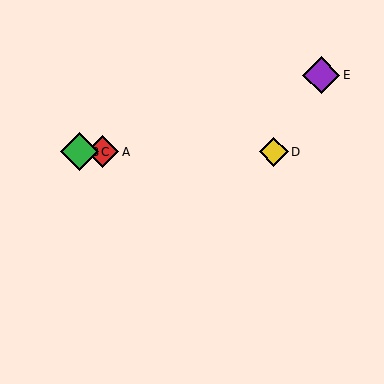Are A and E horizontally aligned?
No, A is at y≈152 and E is at y≈75.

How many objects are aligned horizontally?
4 objects (A, B, C, D) are aligned horizontally.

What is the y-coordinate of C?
Object C is at y≈152.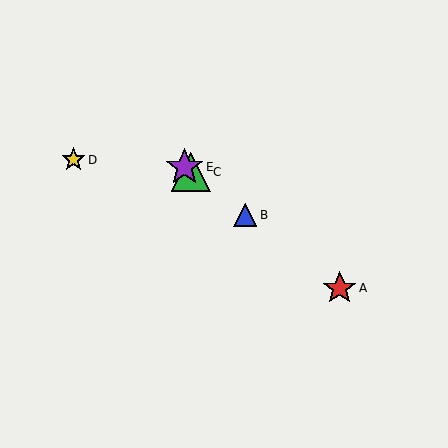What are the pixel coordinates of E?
Object E is at (185, 167).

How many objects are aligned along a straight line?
4 objects (A, B, C, E) are aligned along a straight line.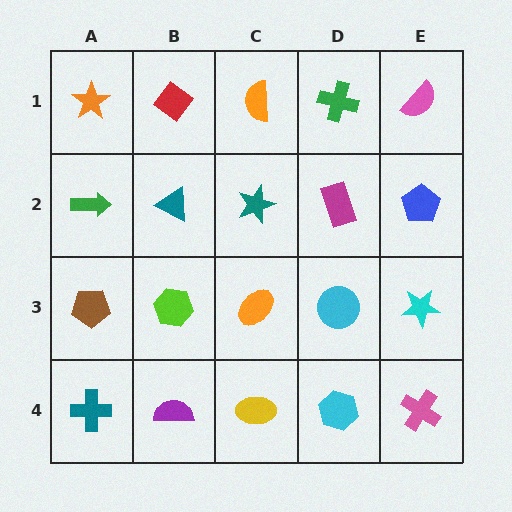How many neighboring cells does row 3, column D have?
4.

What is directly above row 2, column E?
A pink semicircle.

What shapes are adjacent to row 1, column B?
A teal triangle (row 2, column B), an orange star (row 1, column A), an orange semicircle (row 1, column C).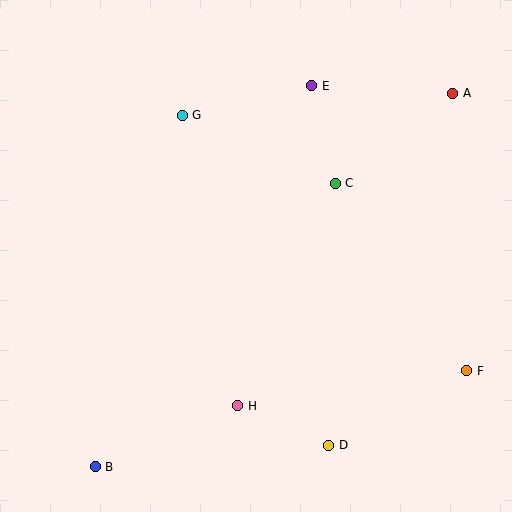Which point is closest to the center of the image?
Point C at (335, 183) is closest to the center.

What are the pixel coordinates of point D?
Point D is at (329, 445).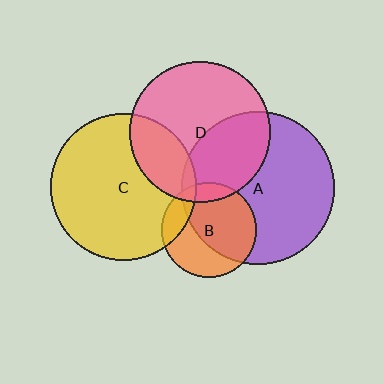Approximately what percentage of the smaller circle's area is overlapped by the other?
Approximately 35%.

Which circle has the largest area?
Circle A (purple).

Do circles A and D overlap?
Yes.